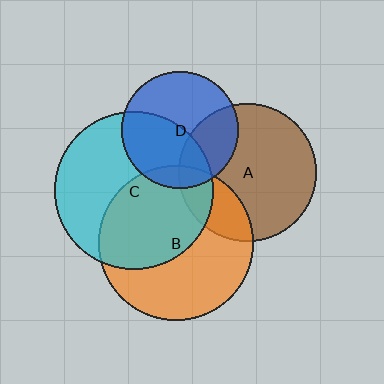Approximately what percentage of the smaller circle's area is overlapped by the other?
Approximately 10%.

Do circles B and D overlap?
Yes.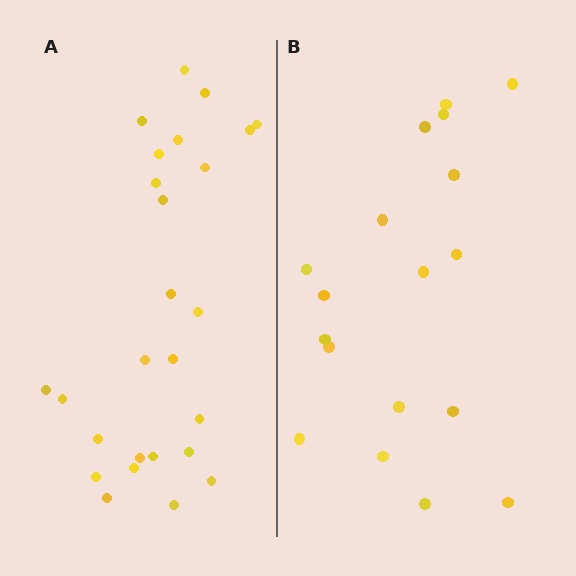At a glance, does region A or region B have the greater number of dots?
Region A (the left region) has more dots.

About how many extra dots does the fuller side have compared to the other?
Region A has roughly 8 or so more dots than region B.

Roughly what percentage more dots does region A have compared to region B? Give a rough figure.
About 45% more.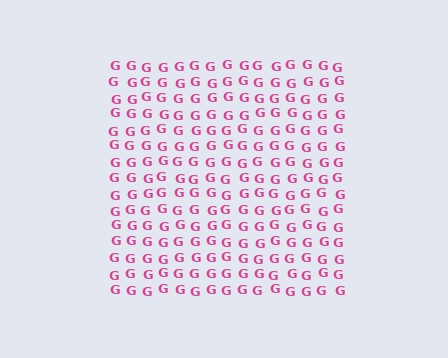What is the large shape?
The large shape is a square.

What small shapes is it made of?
It is made of small letter G's.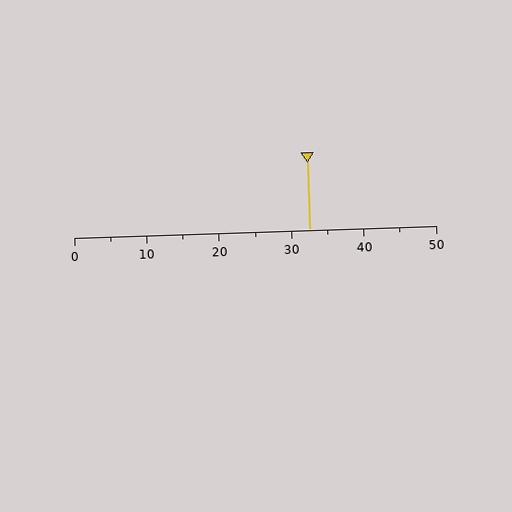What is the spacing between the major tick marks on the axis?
The major ticks are spaced 10 apart.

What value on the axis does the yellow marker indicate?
The marker indicates approximately 32.5.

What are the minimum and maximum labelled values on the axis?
The axis runs from 0 to 50.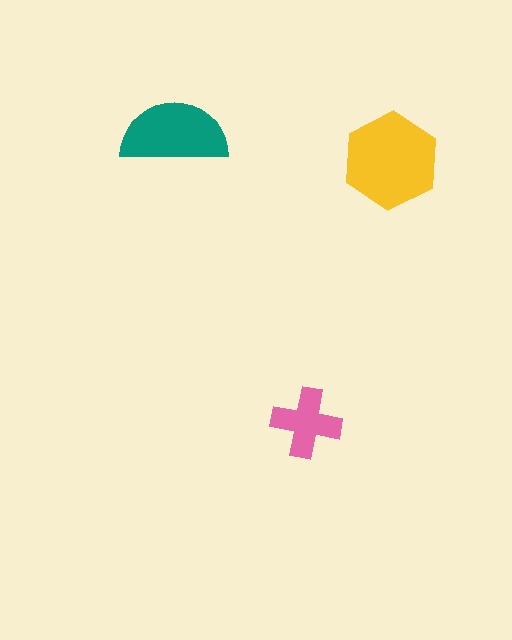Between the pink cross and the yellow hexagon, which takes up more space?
The yellow hexagon.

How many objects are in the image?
There are 3 objects in the image.